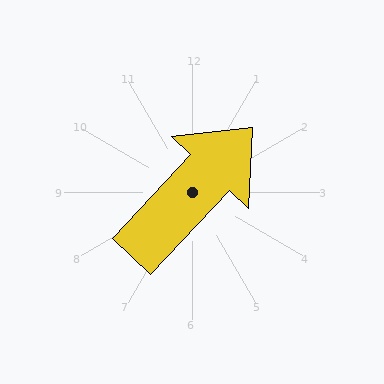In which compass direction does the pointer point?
Northeast.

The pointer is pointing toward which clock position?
Roughly 1 o'clock.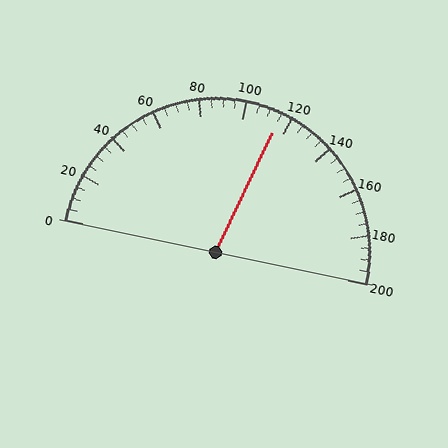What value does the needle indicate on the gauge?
The needle indicates approximately 115.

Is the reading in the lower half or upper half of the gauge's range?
The reading is in the upper half of the range (0 to 200).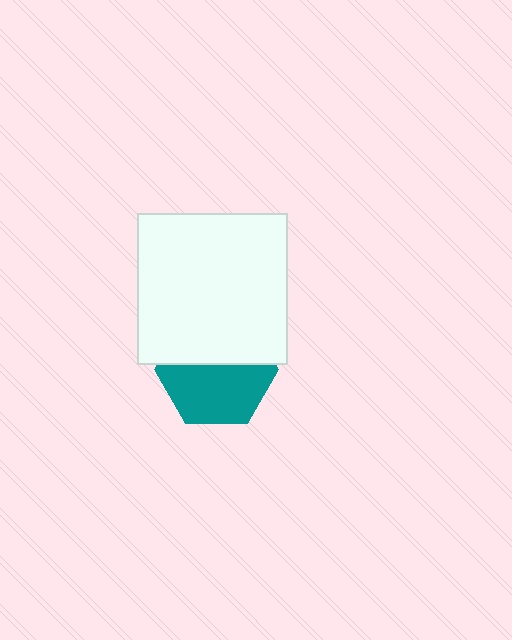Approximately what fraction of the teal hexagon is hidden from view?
Roughly 45% of the teal hexagon is hidden behind the white square.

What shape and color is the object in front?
The object in front is a white square.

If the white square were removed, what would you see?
You would see the complete teal hexagon.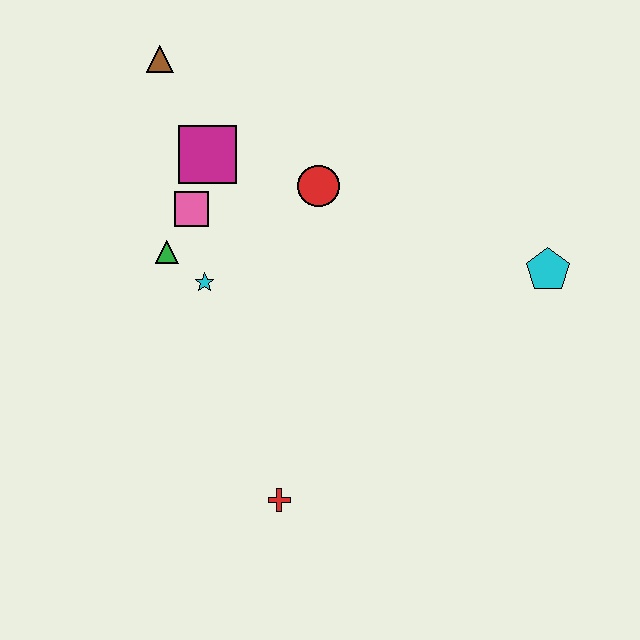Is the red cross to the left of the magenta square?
No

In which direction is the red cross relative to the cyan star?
The red cross is below the cyan star.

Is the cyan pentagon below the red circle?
Yes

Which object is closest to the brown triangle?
The magenta square is closest to the brown triangle.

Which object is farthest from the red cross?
The brown triangle is farthest from the red cross.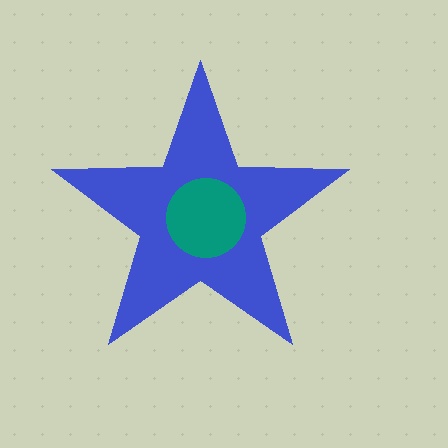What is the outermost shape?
The blue star.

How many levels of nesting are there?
2.